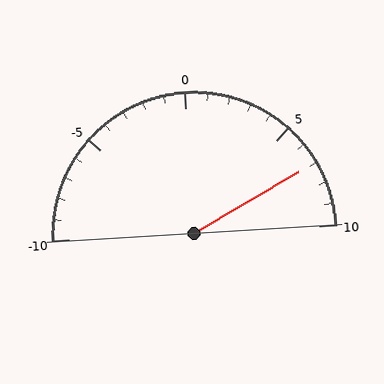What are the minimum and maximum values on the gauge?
The gauge ranges from -10 to 10.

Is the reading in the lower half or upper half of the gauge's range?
The reading is in the upper half of the range (-10 to 10).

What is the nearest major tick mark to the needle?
The nearest major tick mark is 5.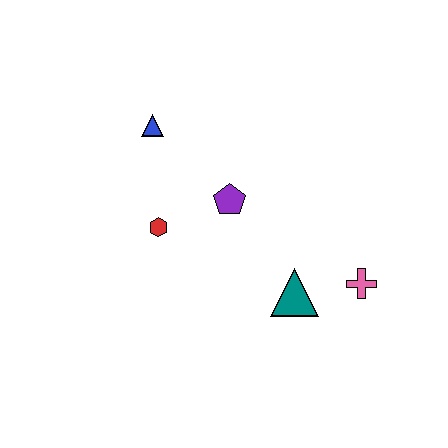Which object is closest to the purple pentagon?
The red hexagon is closest to the purple pentagon.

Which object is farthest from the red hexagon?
The pink cross is farthest from the red hexagon.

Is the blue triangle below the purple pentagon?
No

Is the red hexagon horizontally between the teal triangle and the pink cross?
No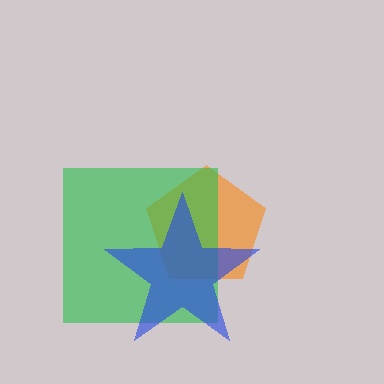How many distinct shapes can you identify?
There are 3 distinct shapes: an orange pentagon, a green square, a blue star.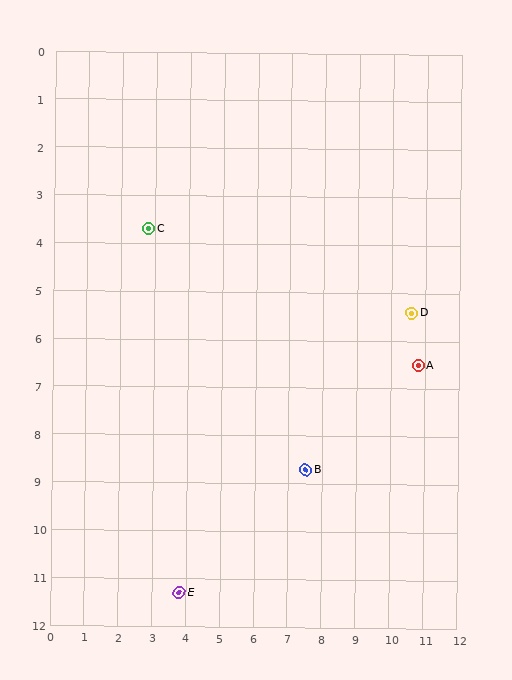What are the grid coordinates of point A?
Point A is at approximately (10.8, 6.5).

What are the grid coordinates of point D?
Point D is at approximately (10.6, 5.4).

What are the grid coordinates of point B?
Point B is at approximately (7.5, 8.7).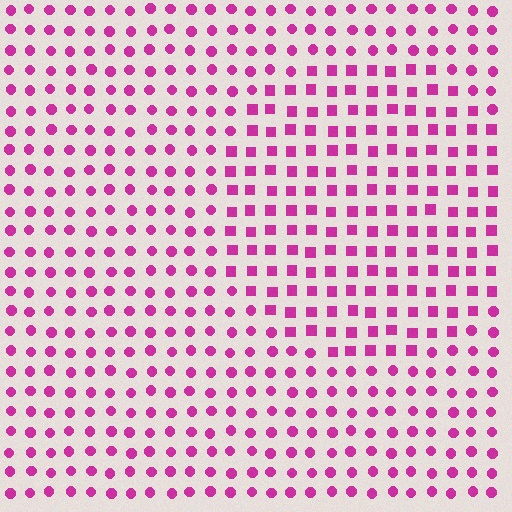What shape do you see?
I see a circle.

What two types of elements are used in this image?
The image uses squares inside the circle region and circles outside it.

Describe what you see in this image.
The image is filled with small magenta elements arranged in a uniform grid. A circle-shaped region contains squares, while the surrounding area contains circles. The boundary is defined purely by the change in element shape.